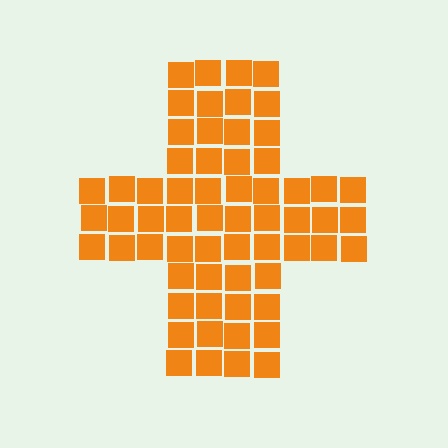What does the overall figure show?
The overall figure shows a cross.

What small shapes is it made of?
It is made of small squares.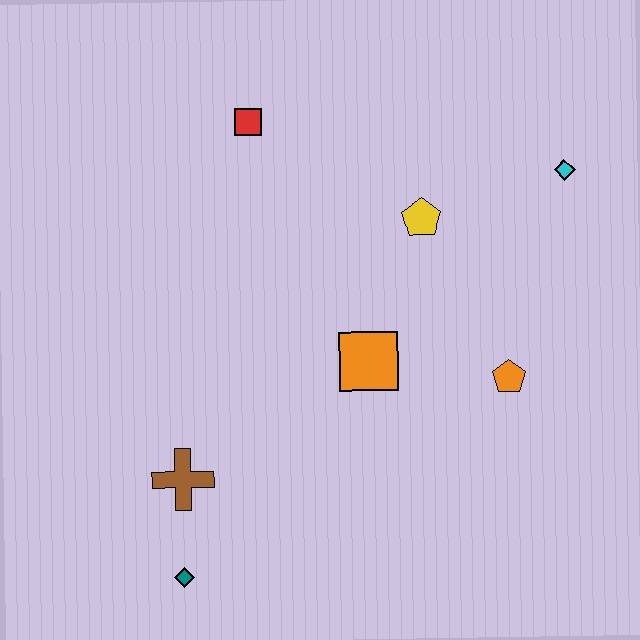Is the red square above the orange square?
Yes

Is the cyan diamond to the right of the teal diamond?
Yes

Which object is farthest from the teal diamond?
The cyan diamond is farthest from the teal diamond.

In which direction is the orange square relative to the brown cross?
The orange square is to the right of the brown cross.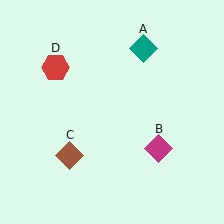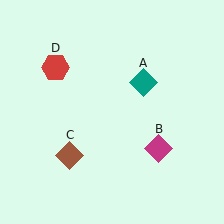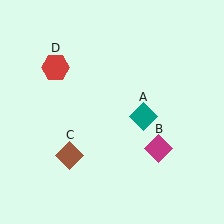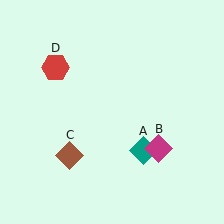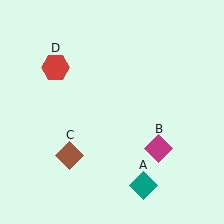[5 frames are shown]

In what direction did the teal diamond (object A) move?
The teal diamond (object A) moved down.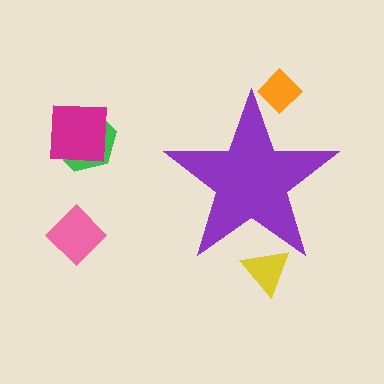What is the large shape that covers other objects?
A purple star.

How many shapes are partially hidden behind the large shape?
2 shapes are partially hidden.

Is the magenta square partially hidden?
No, the magenta square is fully visible.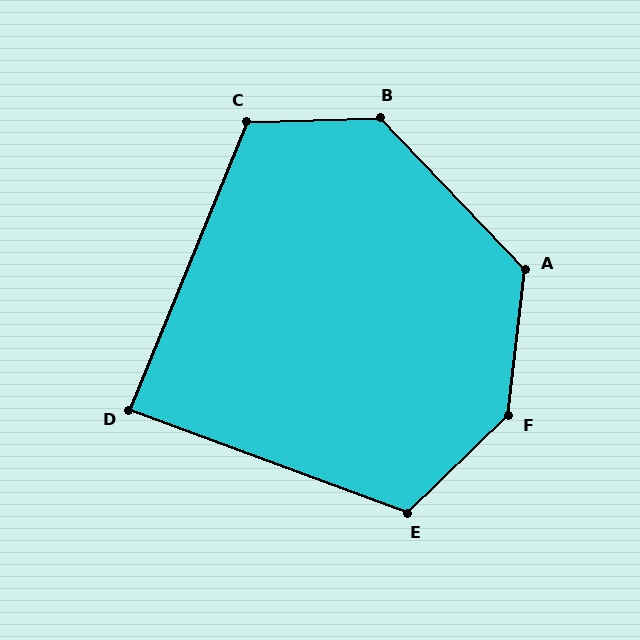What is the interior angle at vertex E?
Approximately 116 degrees (obtuse).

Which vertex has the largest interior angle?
F, at approximately 140 degrees.